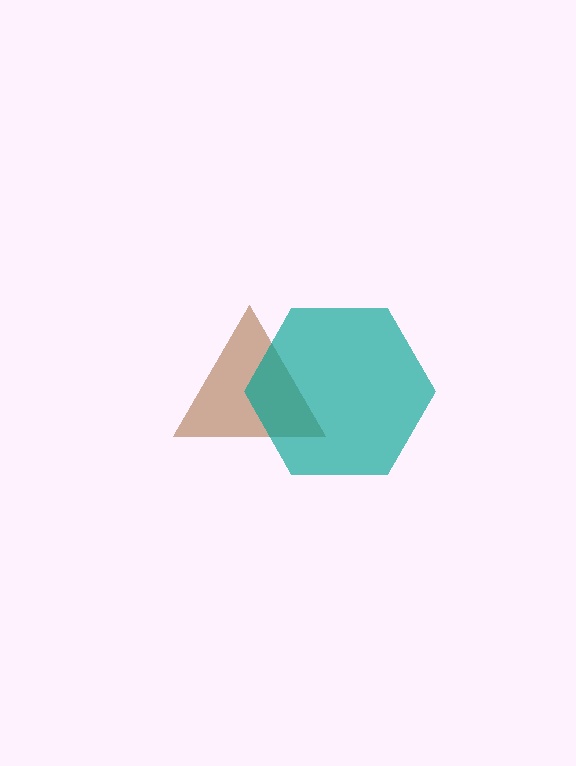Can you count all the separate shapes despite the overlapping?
Yes, there are 2 separate shapes.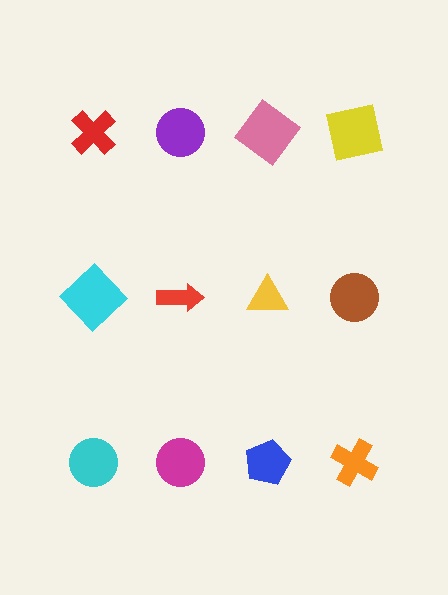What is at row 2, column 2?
A red arrow.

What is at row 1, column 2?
A purple circle.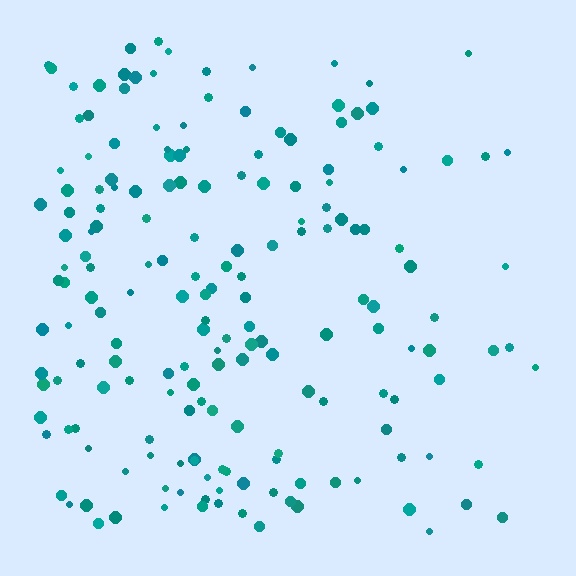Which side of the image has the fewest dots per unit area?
The right.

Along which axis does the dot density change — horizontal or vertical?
Horizontal.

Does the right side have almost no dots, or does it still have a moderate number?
Still a moderate number, just noticeably fewer than the left.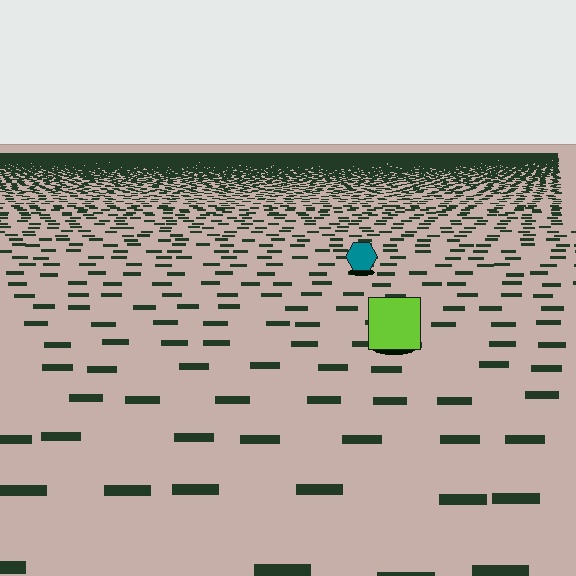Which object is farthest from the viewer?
The teal hexagon is farthest from the viewer. It appears smaller and the ground texture around it is denser.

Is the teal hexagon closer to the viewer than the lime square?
No. The lime square is closer — you can tell from the texture gradient: the ground texture is coarser near it.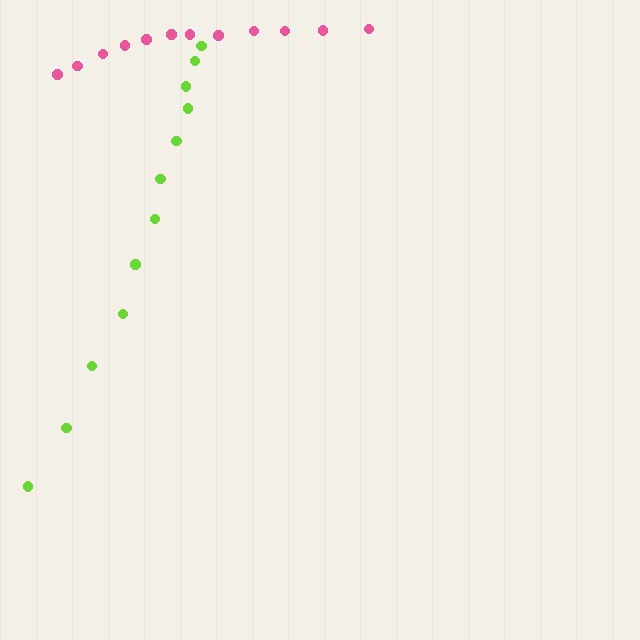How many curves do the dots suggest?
There are 2 distinct paths.